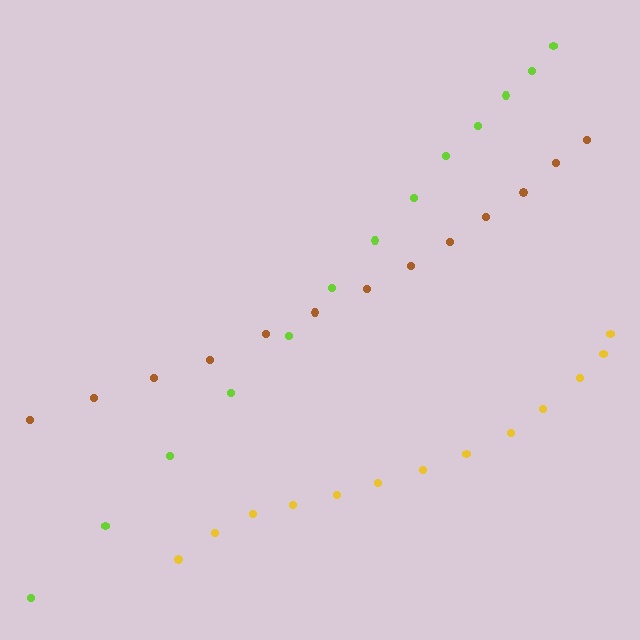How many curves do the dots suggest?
There are 3 distinct paths.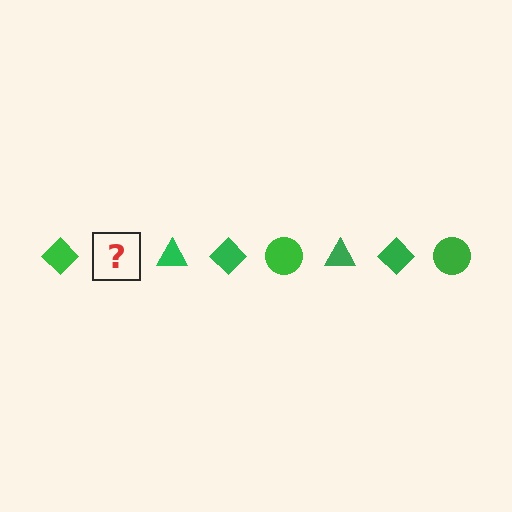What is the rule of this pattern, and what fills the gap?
The rule is that the pattern cycles through diamond, circle, triangle shapes in green. The gap should be filled with a green circle.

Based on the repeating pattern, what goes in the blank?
The blank should be a green circle.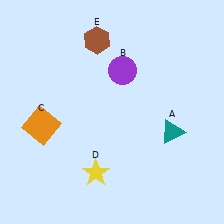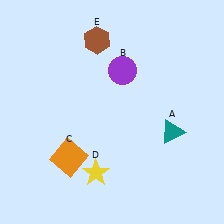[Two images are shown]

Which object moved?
The orange square (C) moved down.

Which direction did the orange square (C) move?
The orange square (C) moved down.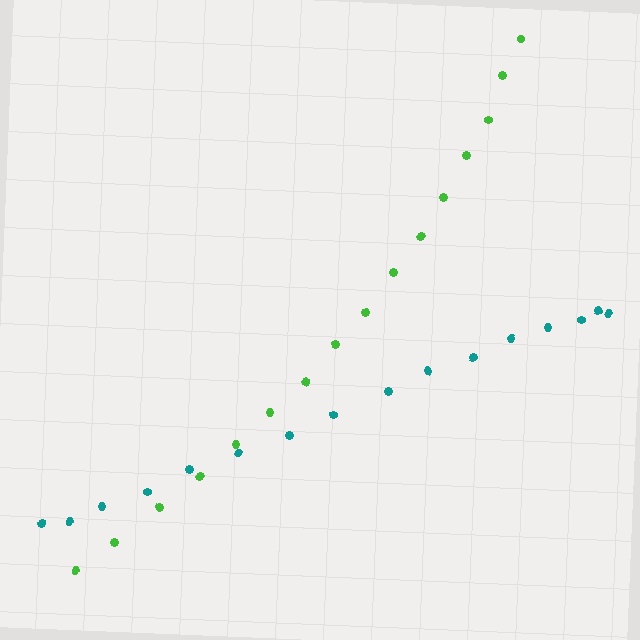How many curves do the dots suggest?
There are 2 distinct paths.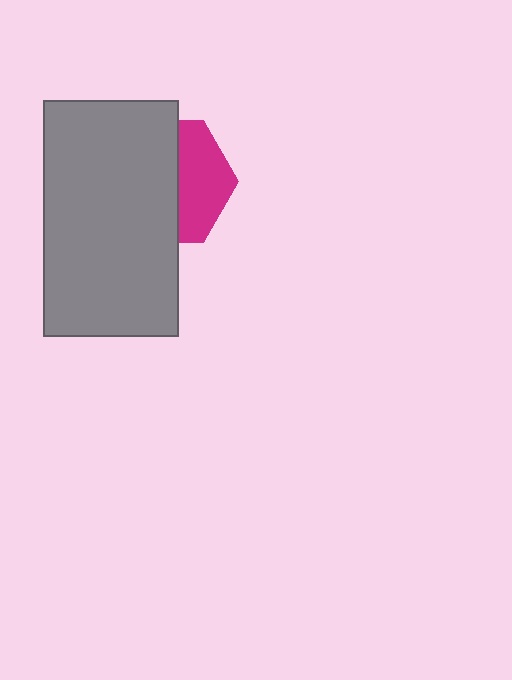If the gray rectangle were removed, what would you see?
You would see the complete magenta hexagon.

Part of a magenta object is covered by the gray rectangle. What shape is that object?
It is a hexagon.